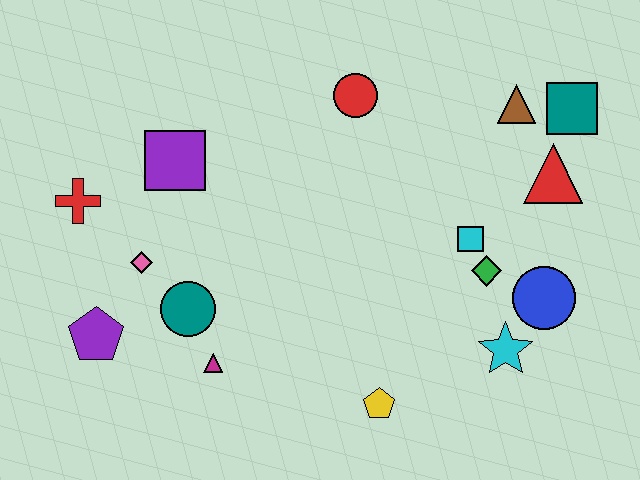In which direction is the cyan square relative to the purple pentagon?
The cyan square is to the right of the purple pentagon.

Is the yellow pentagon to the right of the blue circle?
No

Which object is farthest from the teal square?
The purple pentagon is farthest from the teal square.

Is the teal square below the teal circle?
No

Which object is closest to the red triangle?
The teal square is closest to the red triangle.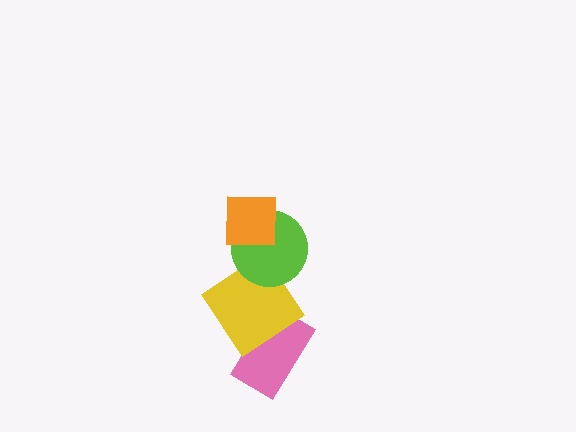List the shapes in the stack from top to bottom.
From top to bottom: the orange square, the lime circle, the yellow diamond, the pink rectangle.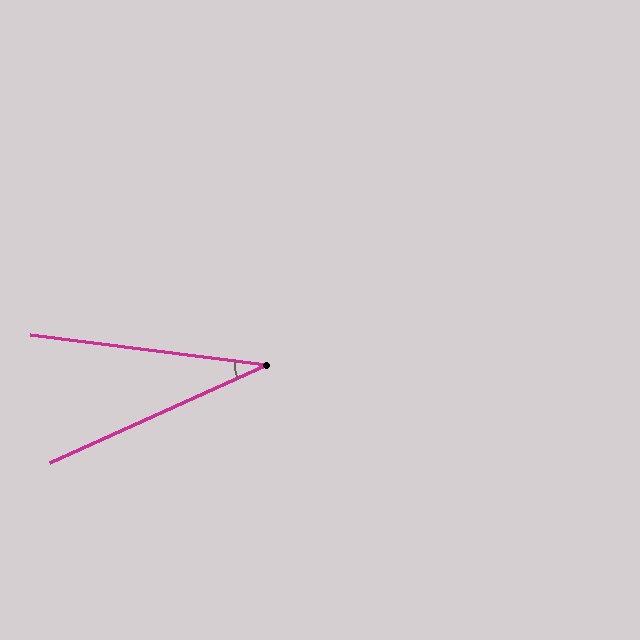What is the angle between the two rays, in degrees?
Approximately 31 degrees.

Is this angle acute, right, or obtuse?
It is acute.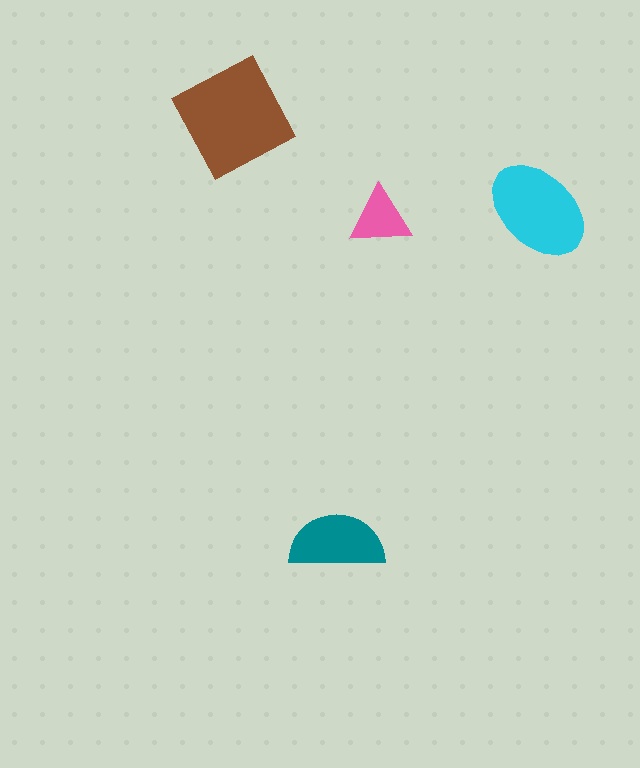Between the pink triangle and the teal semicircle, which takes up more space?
The teal semicircle.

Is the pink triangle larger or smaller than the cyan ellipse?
Smaller.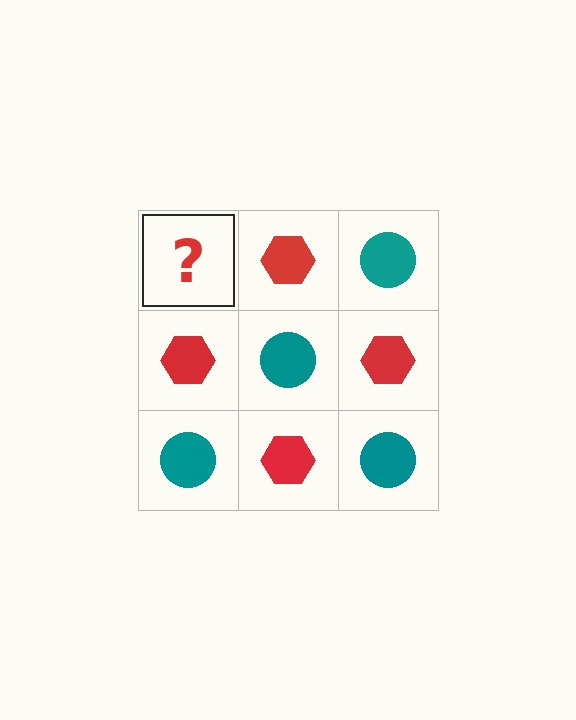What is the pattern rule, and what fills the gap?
The rule is that it alternates teal circle and red hexagon in a checkerboard pattern. The gap should be filled with a teal circle.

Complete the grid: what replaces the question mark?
The question mark should be replaced with a teal circle.